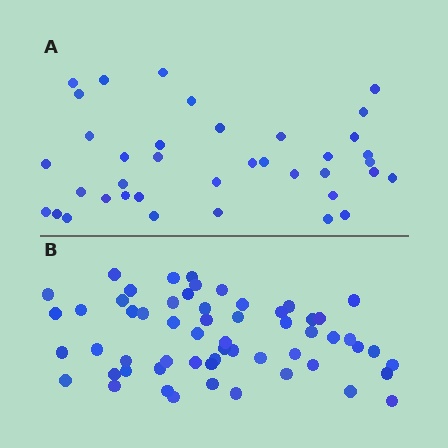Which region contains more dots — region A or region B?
Region B (the bottom region) has more dots.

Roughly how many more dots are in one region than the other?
Region B has approximately 20 more dots than region A.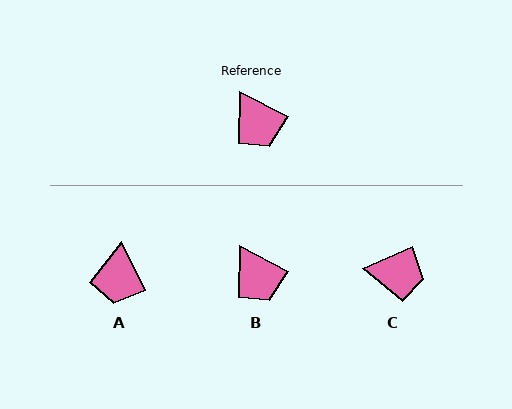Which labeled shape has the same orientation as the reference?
B.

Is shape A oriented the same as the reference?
No, it is off by about 36 degrees.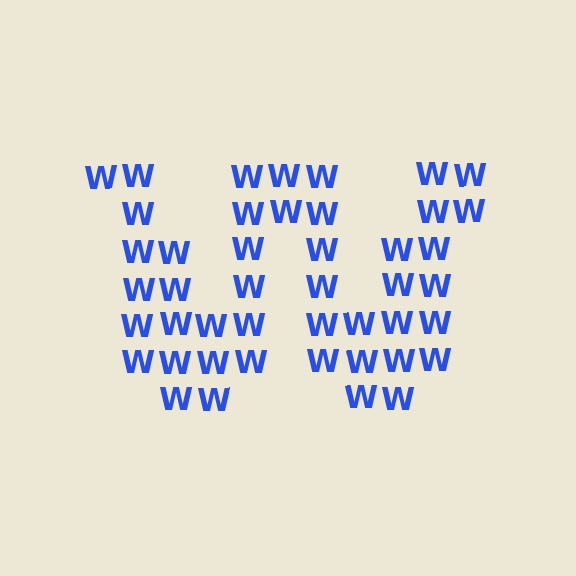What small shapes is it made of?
It is made of small letter W's.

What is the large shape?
The large shape is the letter W.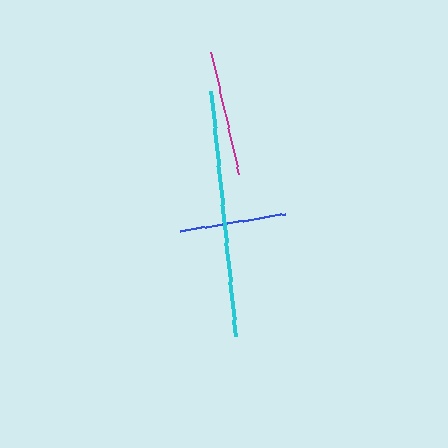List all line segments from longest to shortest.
From longest to shortest: cyan, magenta, blue.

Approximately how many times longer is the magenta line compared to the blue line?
The magenta line is approximately 1.2 times the length of the blue line.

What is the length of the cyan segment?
The cyan segment is approximately 246 pixels long.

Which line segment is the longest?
The cyan line is the longest at approximately 246 pixels.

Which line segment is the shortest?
The blue line is the shortest at approximately 106 pixels.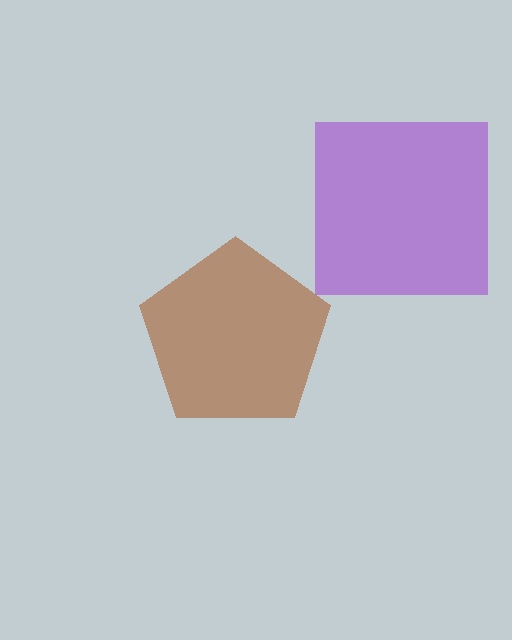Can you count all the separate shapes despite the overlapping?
Yes, there are 2 separate shapes.